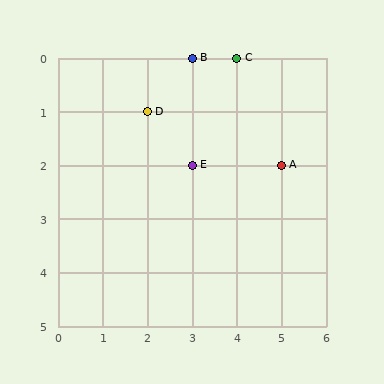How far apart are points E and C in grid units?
Points E and C are 1 column and 2 rows apart (about 2.2 grid units diagonally).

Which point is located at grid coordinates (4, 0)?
Point C is at (4, 0).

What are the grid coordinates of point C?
Point C is at grid coordinates (4, 0).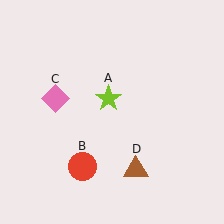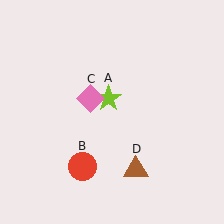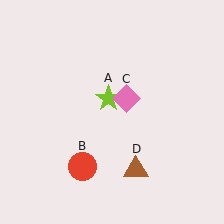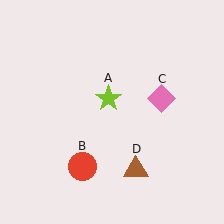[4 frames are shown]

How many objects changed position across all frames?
1 object changed position: pink diamond (object C).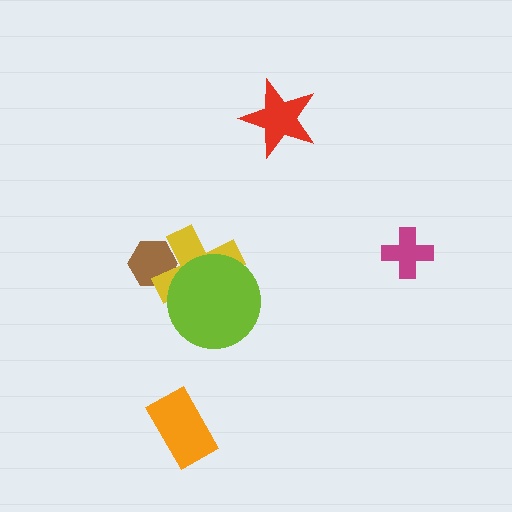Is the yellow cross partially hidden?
Yes, it is partially covered by another shape.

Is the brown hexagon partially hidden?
Yes, it is partially covered by another shape.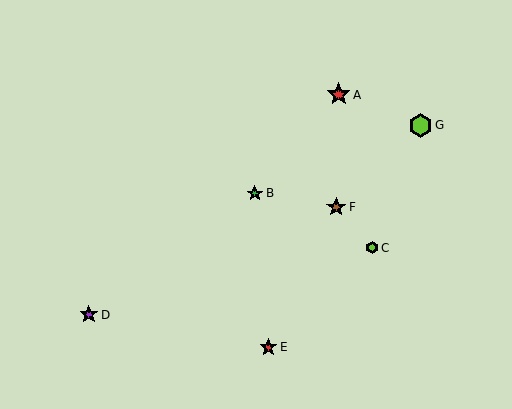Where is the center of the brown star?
The center of the brown star is at (336, 207).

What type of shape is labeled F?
Shape F is a brown star.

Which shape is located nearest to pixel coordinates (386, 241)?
The lime hexagon (labeled C) at (372, 248) is nearest to that location.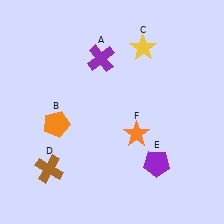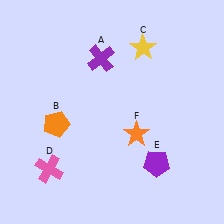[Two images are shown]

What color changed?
The cross (D) changed from brown in Image 1 to pink in Image 2.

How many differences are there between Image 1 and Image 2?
There is 1 difference between the two images.